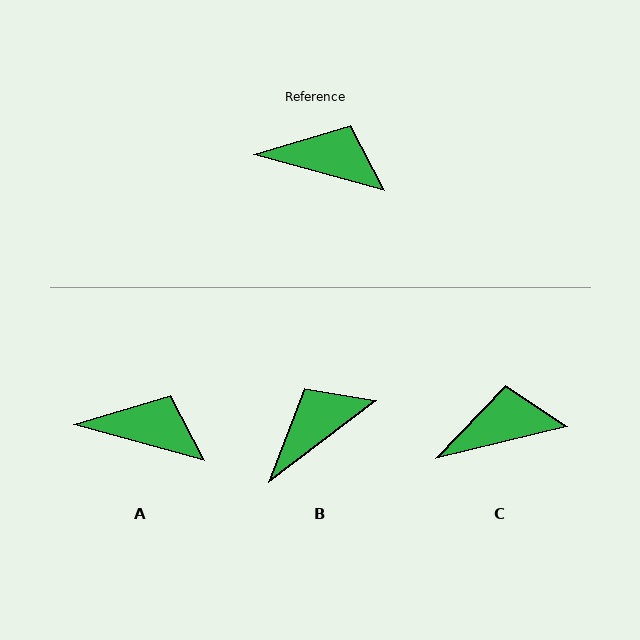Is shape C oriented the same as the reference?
No, it is off by about 29 degrees.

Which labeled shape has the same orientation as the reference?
A.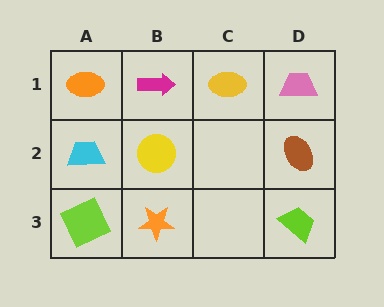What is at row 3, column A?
A lime square.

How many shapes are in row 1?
4 shapes.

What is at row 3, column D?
A lime trapezoid.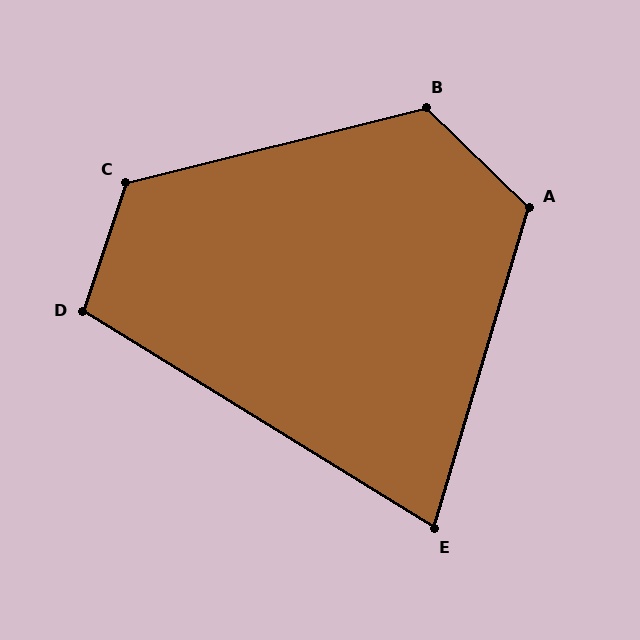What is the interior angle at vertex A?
Approximately 118 degrees (obtuse).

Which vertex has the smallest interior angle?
E, at approximately 75 degrees.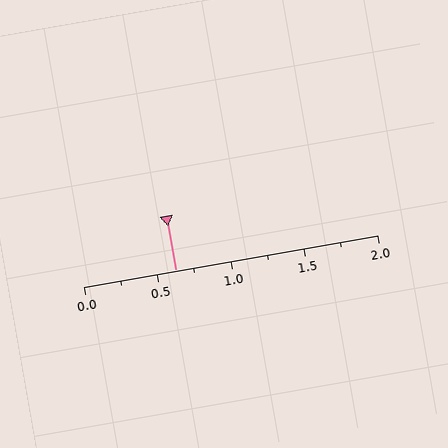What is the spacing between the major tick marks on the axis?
The major ticks are spaced 0.5 apart.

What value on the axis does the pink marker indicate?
The marker indicates approximately 0.62.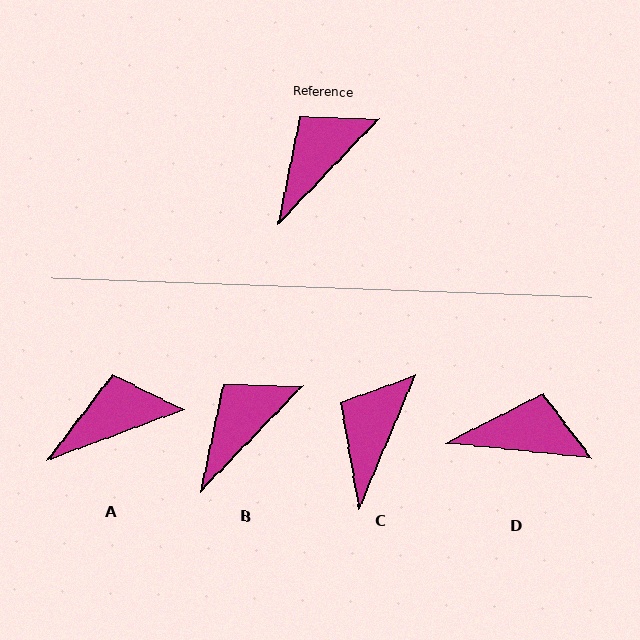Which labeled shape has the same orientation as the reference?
B.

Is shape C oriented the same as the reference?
No, it is off by about 21 degrees.